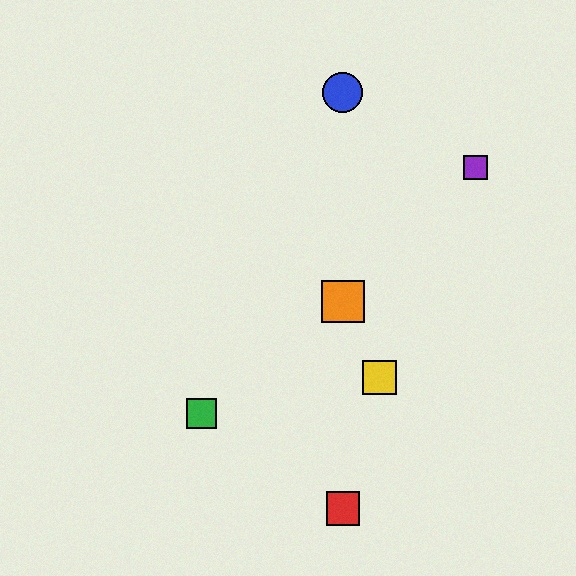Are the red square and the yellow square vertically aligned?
No, the red square is at x≈343 and the yellow square is at x≈379.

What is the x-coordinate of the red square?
The red square is at x≈343.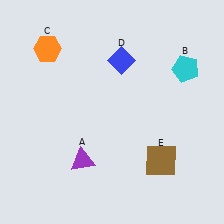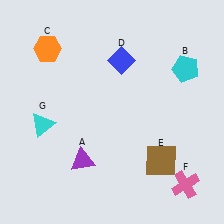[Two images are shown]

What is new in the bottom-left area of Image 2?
A cyan triangle (G) was added in the bottom-left area of Image 2.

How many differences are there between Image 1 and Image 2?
There are 2 differences between the two images.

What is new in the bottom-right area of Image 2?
A pink cross (F) was added in the bottom-right area of Image 2.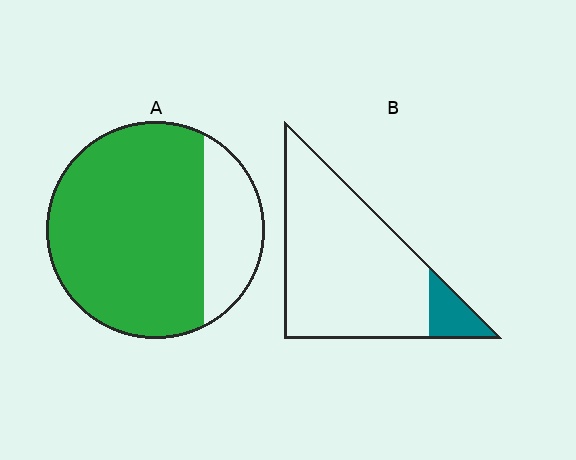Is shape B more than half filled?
No.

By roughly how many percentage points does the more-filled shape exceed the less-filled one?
By roughly 65 percentage points (A over B).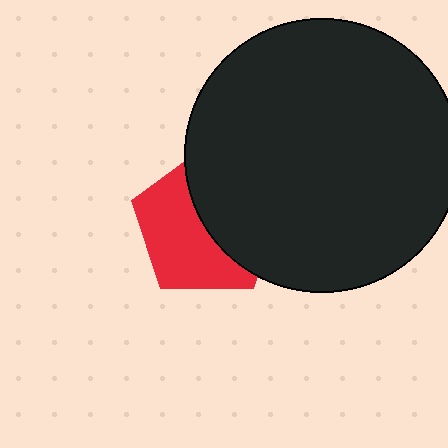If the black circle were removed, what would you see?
You would see the complete red pentagon.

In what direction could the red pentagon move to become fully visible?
The red pentagon could move left. That would shift it out from behind the black circle entirely.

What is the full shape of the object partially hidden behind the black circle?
The partially hidden object is a red pentagon.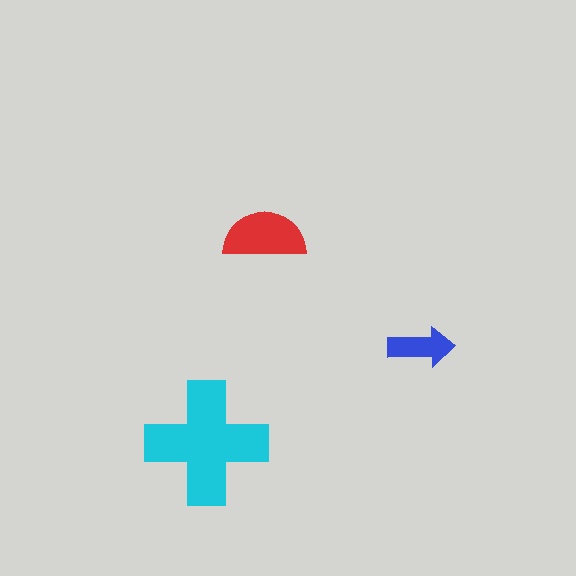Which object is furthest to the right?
The blue arrow is rightmost.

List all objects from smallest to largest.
The blue arrow, the red semicircle, the cyan cross.